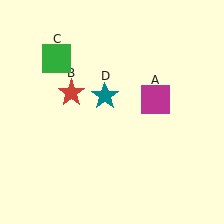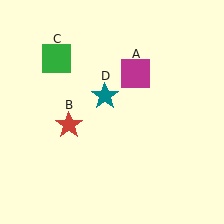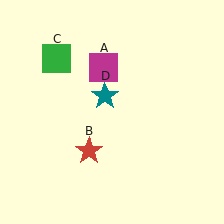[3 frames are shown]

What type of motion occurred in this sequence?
The magenta square (object A), red star (object B) rotated counterclockwise around the center of the scene.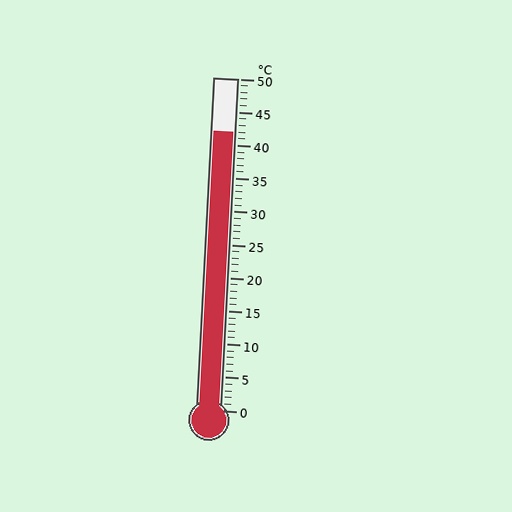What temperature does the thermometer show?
The thermometer shows approximately 42°C.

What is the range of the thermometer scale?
The thermometer scale ranges from 0°C to 50°C.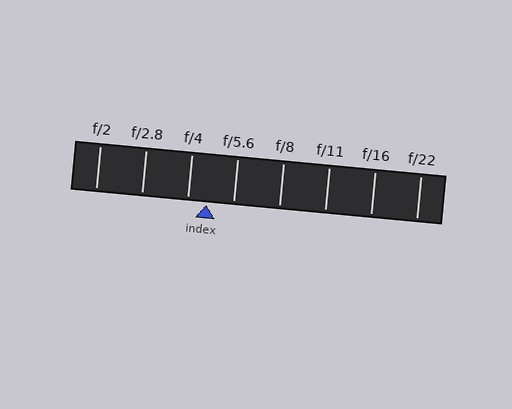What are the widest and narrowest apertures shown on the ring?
The widest aperture shown is f/2 and the narrowest is f/22.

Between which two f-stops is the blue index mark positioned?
The index mark is between f/4 and f/5.6.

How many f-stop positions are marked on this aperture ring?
There are 8 f-stop positions marked.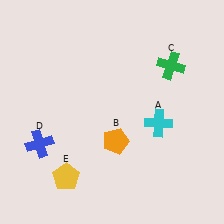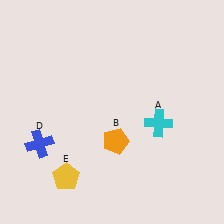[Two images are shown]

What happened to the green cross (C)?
The green cross (C) was removed in Image 2. It was in the top-right area of Image 1.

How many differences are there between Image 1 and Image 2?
There is 1 difference between the two images.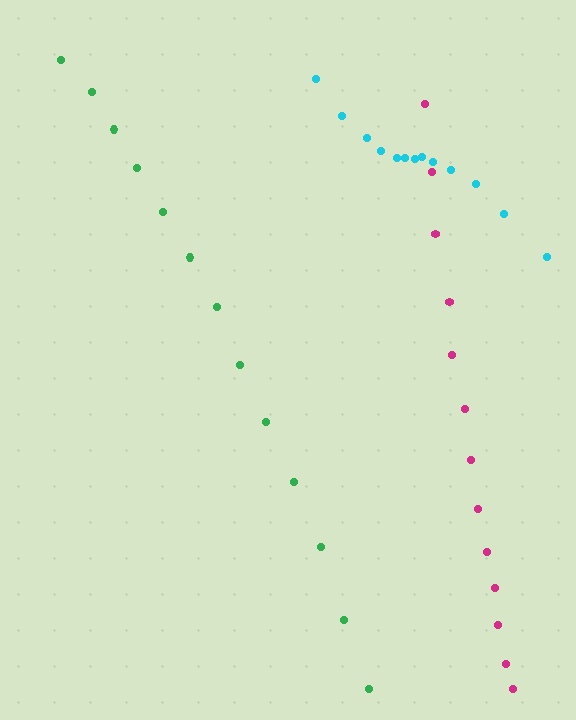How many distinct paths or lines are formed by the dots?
There are 3 distinct paths.